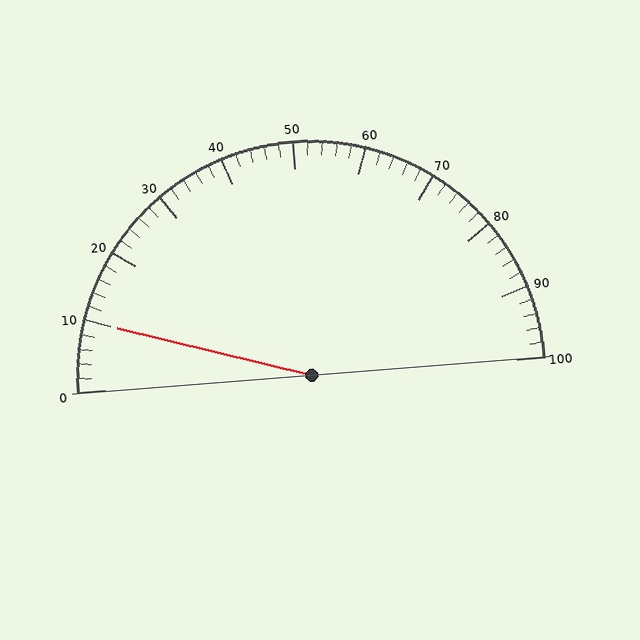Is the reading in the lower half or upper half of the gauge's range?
The reading is in the lower half of the range (0 to 100).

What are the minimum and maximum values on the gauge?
The gauge ranges from 0 to 100.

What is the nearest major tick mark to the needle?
The nearest major tick mark is 10.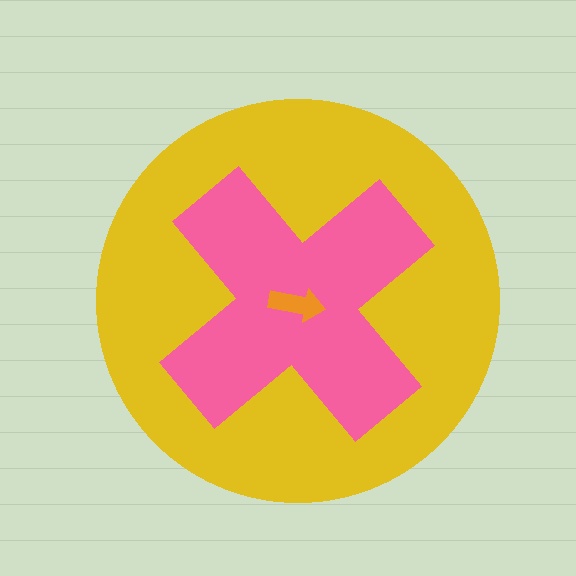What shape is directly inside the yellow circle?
The pink cross.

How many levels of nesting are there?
3.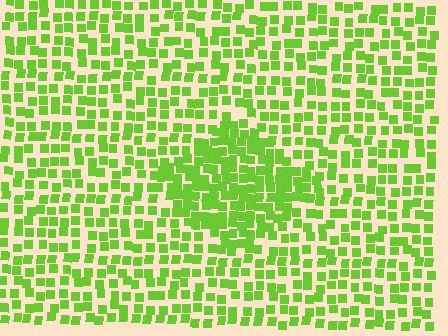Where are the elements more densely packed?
The elements are more densely packed inside the diamond boundary.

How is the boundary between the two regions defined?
The boundary is defined by a change in element density (approximately 1.8x ratio). All elements are the same color, size, and shape.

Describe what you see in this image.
The image contains small lime elements arranged at two different densities. A diamond-shaped region is visible where the elements are more densely packed than the surrounding area.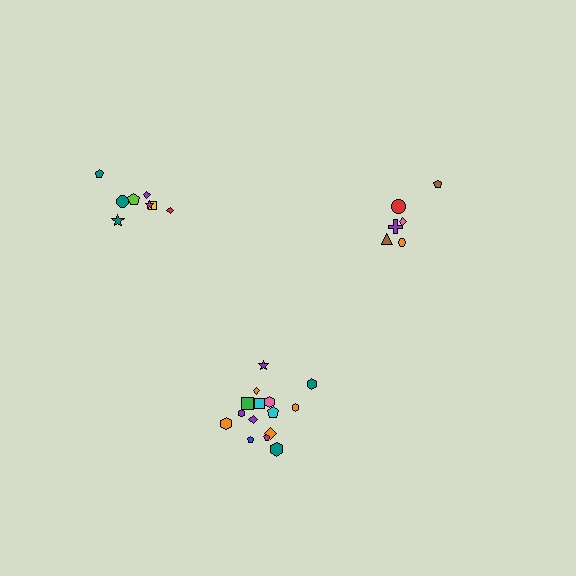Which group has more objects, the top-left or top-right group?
The top-left group.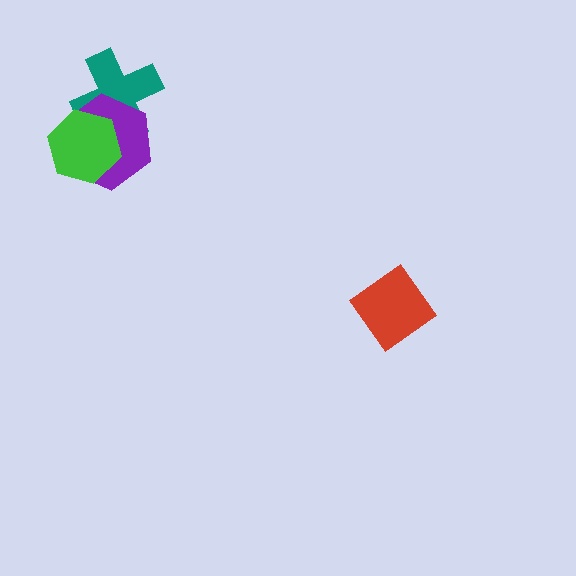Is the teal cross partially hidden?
Yes, it is partially covered by another shape.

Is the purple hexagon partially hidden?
Yes, it is partially covered by another shape.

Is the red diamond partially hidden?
No, no other shape covers it.